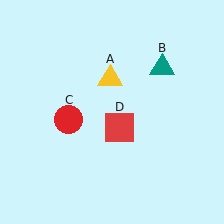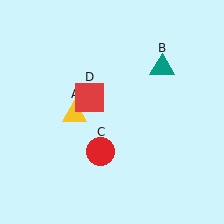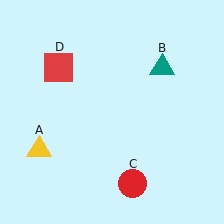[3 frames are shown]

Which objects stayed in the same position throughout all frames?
Teal triangle (object B) remained stationary.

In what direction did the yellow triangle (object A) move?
The yellow triangle (object A) moved down and to the left.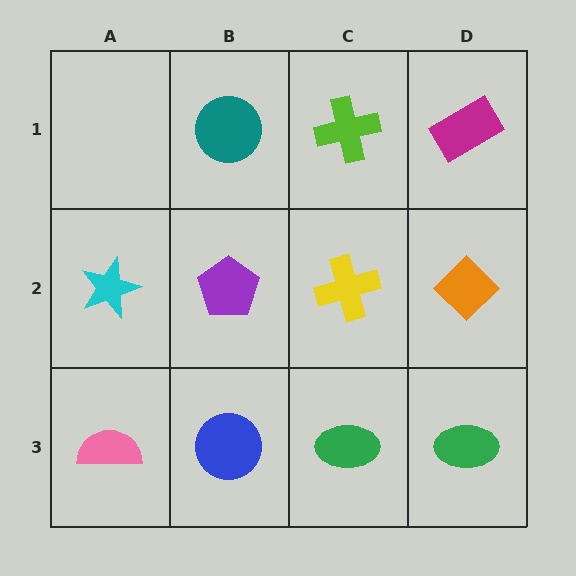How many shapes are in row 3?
4 shapes.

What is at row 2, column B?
A purple pentagon.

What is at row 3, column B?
A blue circle.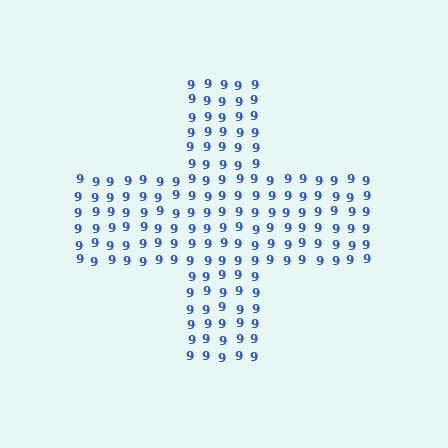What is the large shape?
The large shape is a cross.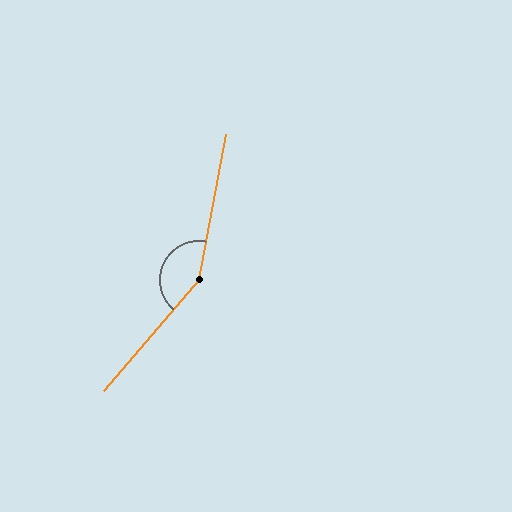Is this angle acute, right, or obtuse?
It is obtuse.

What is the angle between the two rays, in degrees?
Approximately 150 degrees.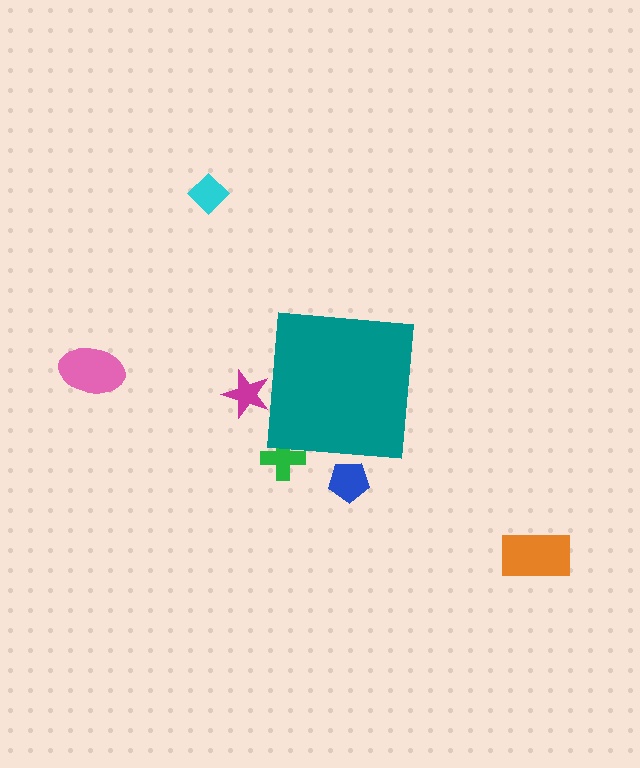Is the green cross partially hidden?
Yes, the green cross is partially hidden behind the teal square.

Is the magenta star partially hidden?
Yes, the magenta star is partially hidden behind the teal square.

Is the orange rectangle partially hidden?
No, the orange rectangle is fully visible.